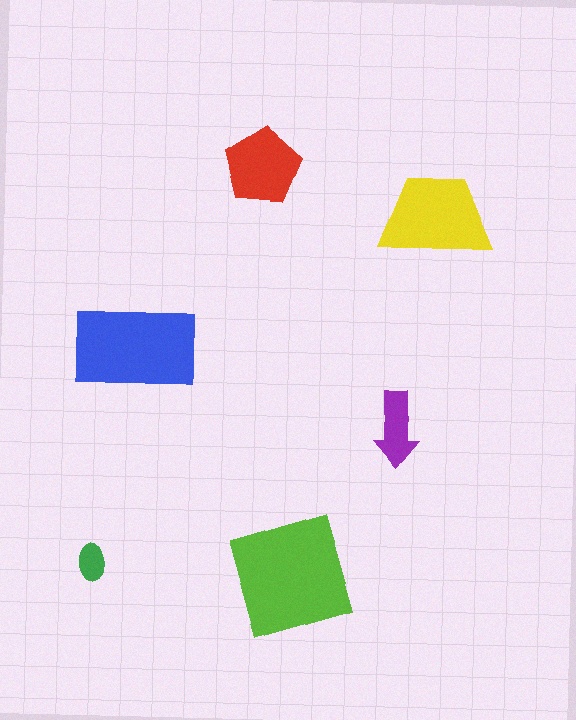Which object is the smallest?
The green ellipse.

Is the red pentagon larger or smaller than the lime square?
Smaller.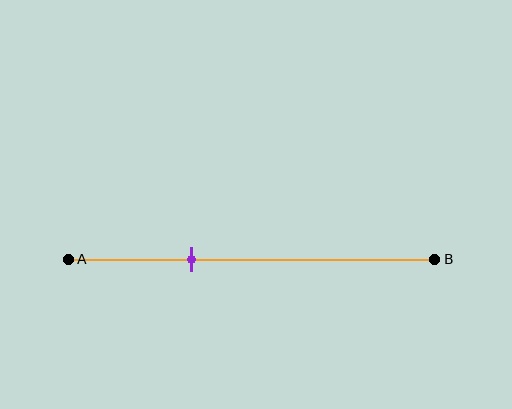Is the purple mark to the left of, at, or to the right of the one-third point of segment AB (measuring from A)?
The purple mark is approximately at the one-third point of segment AB.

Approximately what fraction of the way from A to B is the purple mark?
The purple mark is approximately 35% of the way from A to B.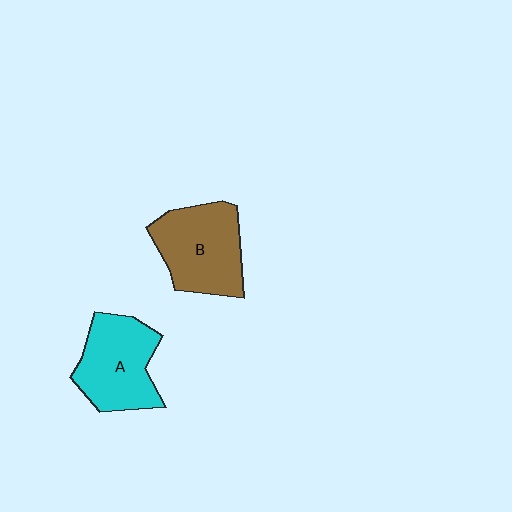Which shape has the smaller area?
Shape A (cyan).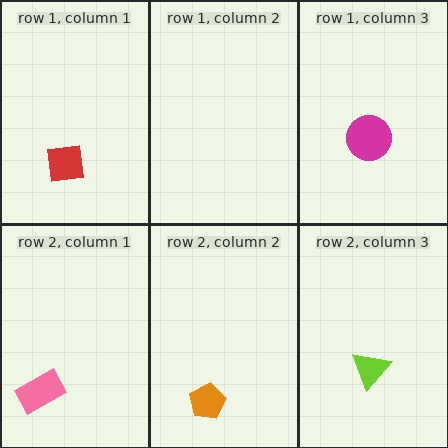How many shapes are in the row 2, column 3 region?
1.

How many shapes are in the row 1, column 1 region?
1.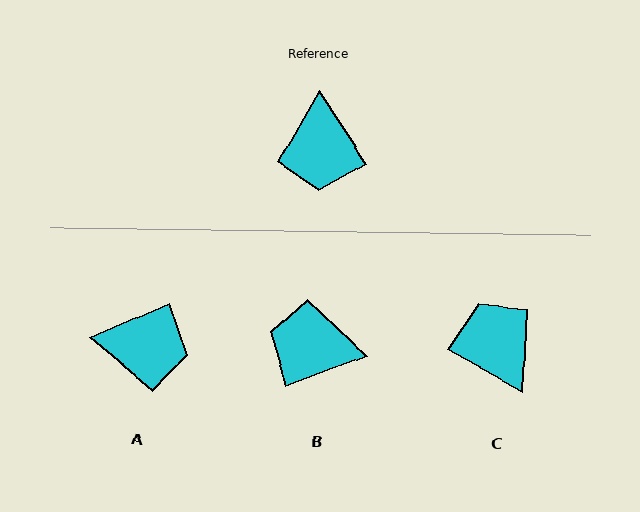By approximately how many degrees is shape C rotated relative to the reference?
Approximately 152 degrees clockwise.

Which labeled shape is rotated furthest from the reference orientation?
C, about 152 degrees away.